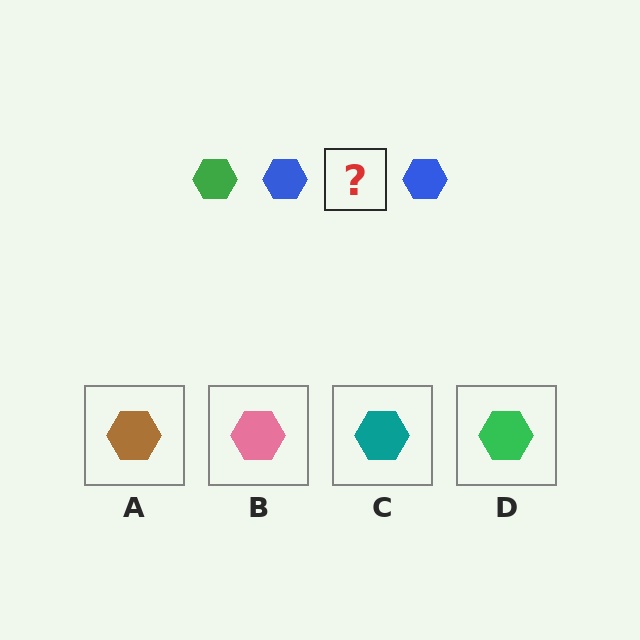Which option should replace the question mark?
Option D.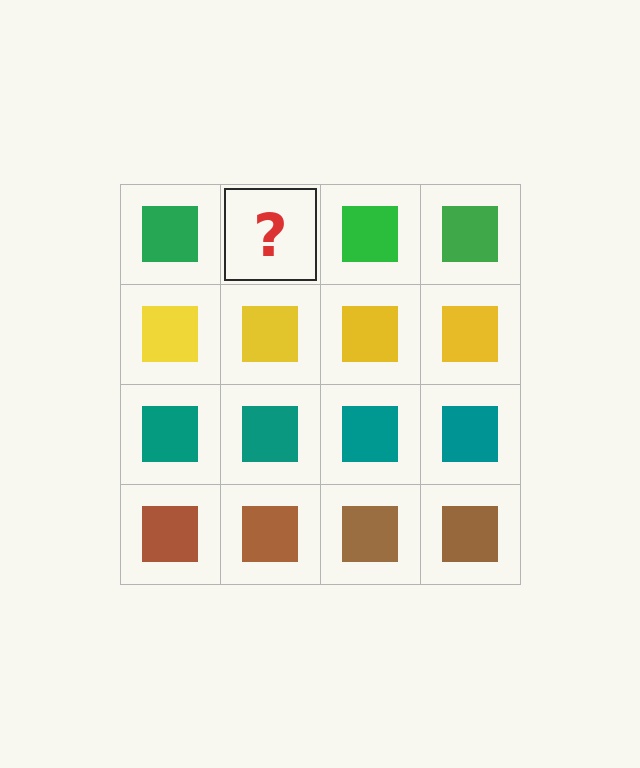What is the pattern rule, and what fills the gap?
The rule is that each row has a consistent color. The gap should be filled with a green square.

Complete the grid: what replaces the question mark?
The question mark should be replaced with a green square.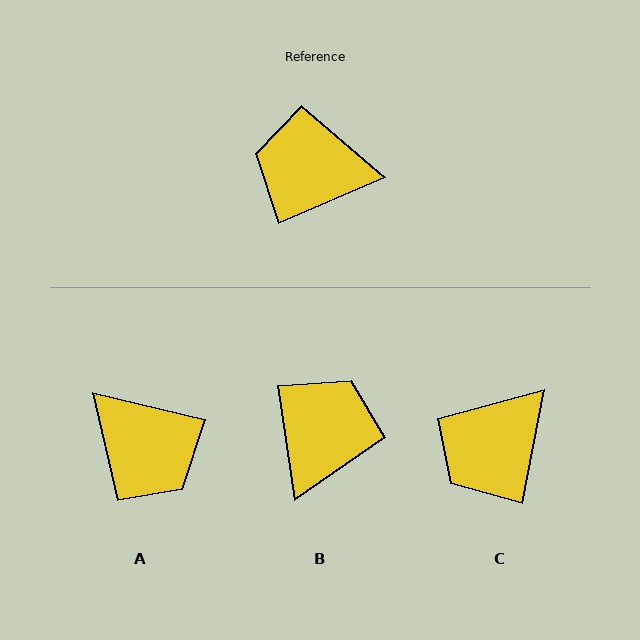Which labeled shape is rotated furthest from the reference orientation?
A, about 144 degrees away.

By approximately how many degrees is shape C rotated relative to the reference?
Approximately 56 degrees counter-clockwise.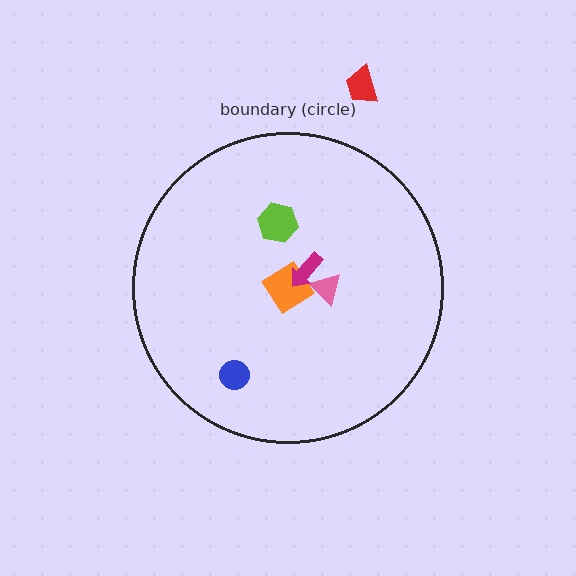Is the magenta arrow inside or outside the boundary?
Inside.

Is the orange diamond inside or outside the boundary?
Inside.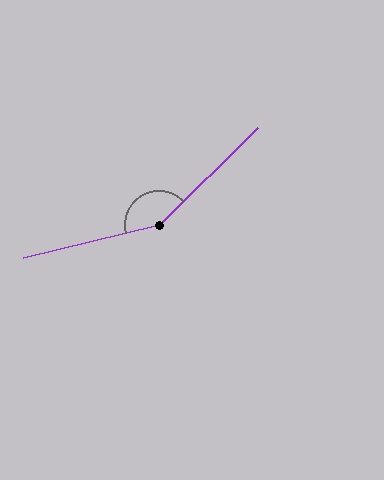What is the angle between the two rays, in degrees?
Approximately 149 degrees.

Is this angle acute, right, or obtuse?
It is obtuse.